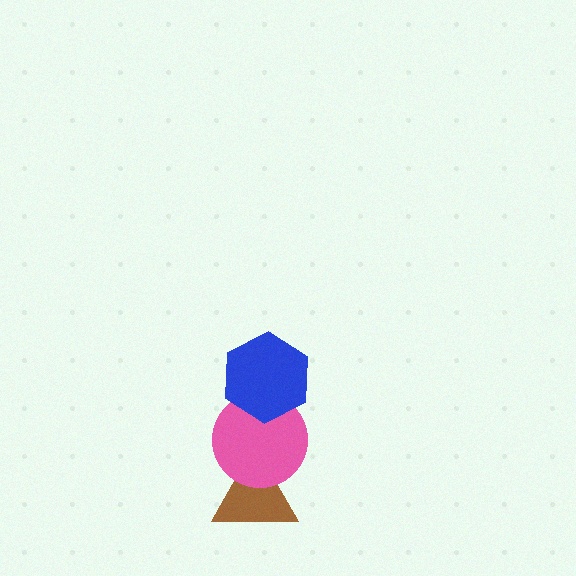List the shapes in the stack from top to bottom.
From top to bottom: the blue hexagon, the pink circle, the brown triangle.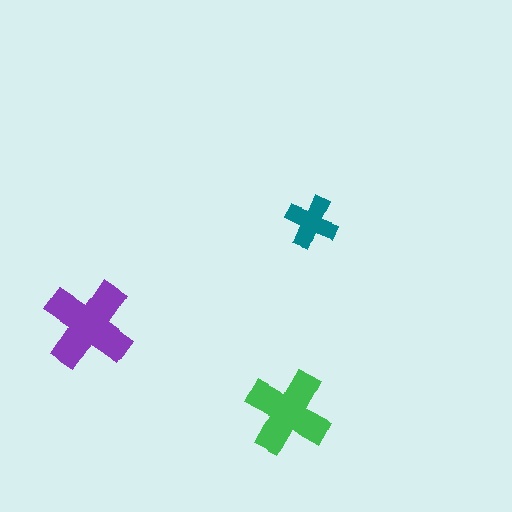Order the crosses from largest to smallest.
the purple one, the green one, the teal one.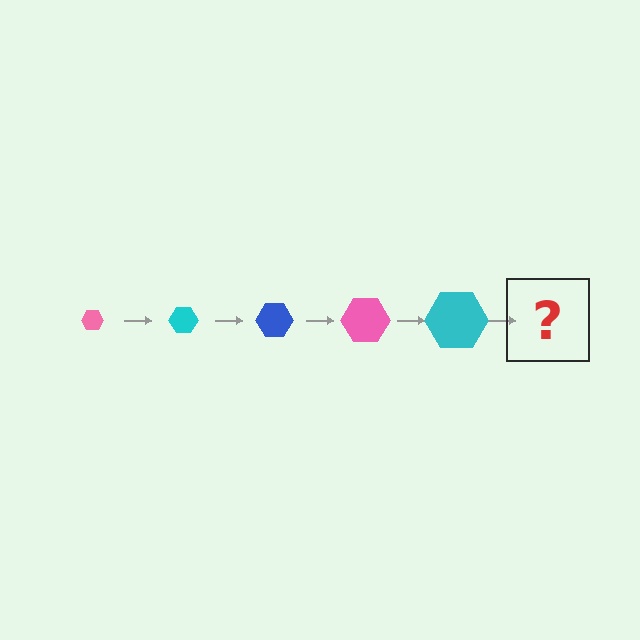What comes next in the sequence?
The next element should be a blue hexagon, larger than the previous one.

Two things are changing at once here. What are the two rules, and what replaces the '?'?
The two rules are that the hexagon grows larger each step and the color cycles through pink, cyan, and blue. The '?' should be a blue hexagon, larger than the previous one.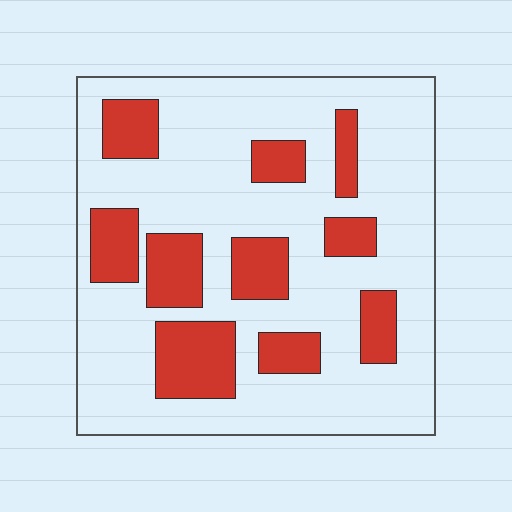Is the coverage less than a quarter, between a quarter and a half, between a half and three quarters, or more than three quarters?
Between a quarter and a half.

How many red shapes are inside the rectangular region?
10.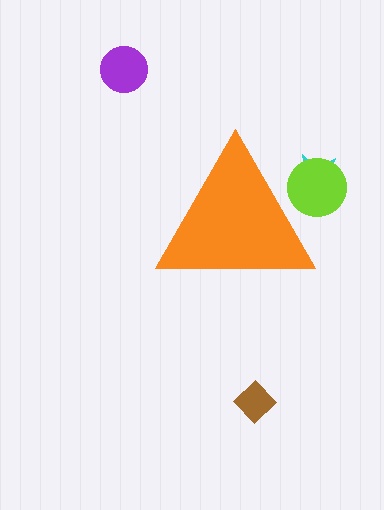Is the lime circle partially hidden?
Yes, the lime circle is partially hidden behind the orange triangle.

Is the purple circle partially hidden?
No, the purple circle is fully visible.